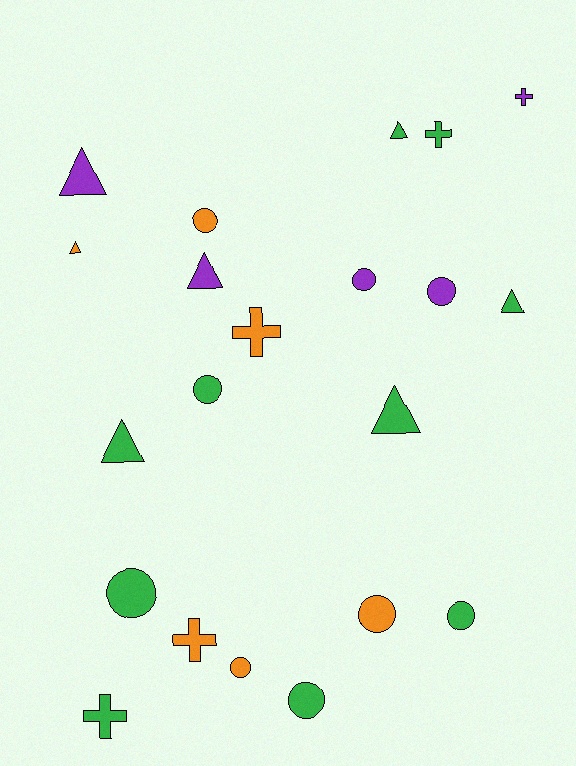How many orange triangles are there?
There is 1 orange triangle.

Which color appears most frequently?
Green, with 10 objects.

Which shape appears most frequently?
Circle, with 9 objects.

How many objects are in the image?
There are 21 objects.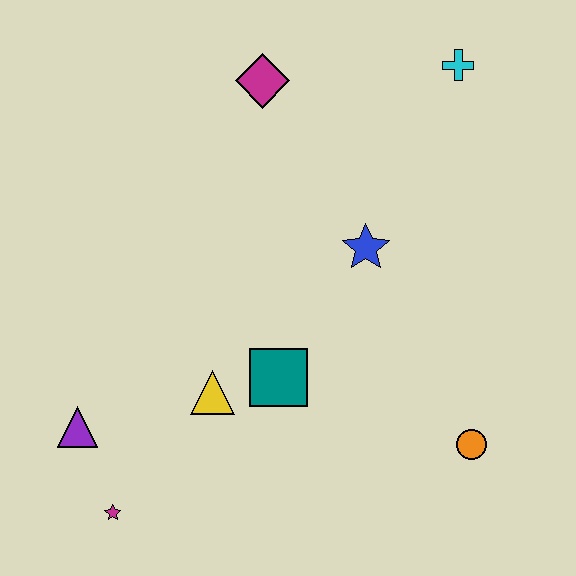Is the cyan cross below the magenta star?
No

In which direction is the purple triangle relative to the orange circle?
The purple triangle is to the left of the orange circle.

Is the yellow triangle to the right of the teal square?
No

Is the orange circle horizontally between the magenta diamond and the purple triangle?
No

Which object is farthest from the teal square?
The cyan cross is farthest from the teal square.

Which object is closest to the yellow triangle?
The teal square is closest to the yellow triangle.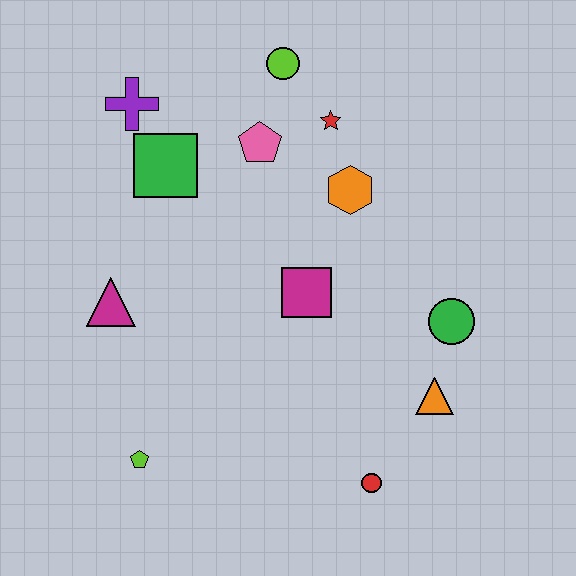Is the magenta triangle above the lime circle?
No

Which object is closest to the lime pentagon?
The magenta triangle is closest to the lime pentagon.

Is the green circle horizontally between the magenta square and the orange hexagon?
No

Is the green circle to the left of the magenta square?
No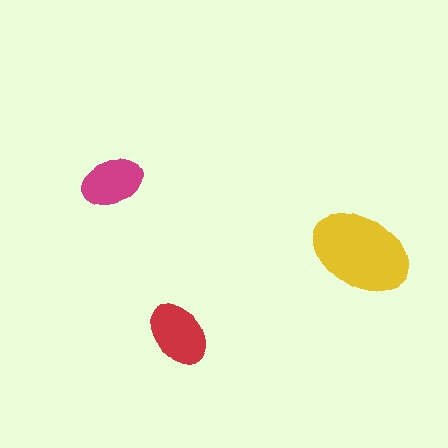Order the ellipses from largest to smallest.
the yellow one, the red one, the magenta one.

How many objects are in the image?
There are 3 objects in the image.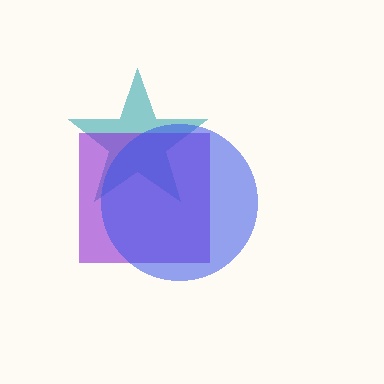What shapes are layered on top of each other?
The layered shapes are: a teal star, a purple square, a blue circle.